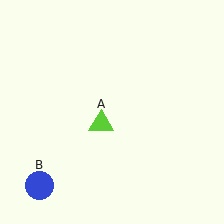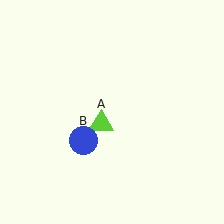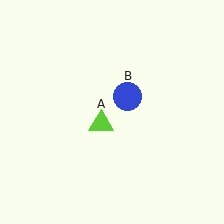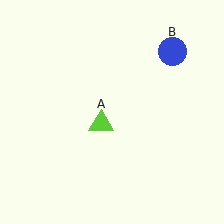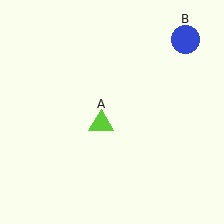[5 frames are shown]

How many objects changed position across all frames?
1 object changed position: blue circle (object B).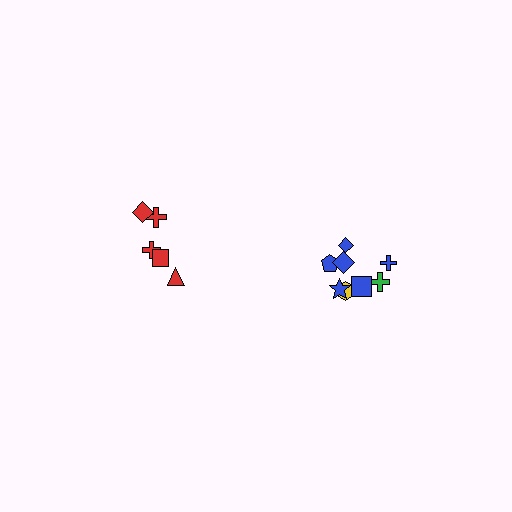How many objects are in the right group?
There are 8 objects.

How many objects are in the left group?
There are 5 objects.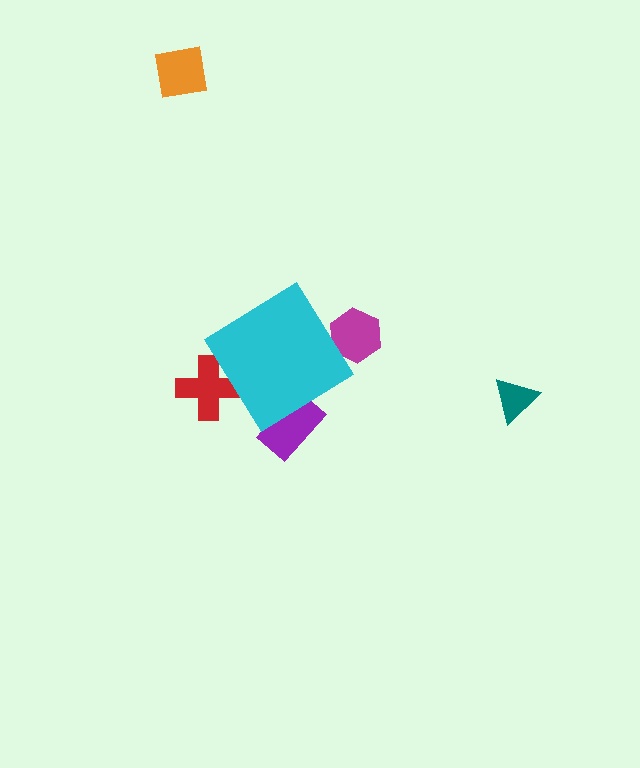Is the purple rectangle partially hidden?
Yes, the purple rectangle is partially hidden behind the cyan diamond.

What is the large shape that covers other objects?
A cyan diamond.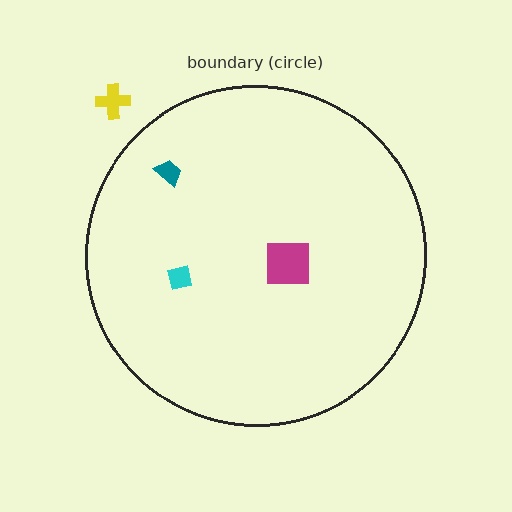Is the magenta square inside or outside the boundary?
Inside.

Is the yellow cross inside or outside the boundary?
Outside.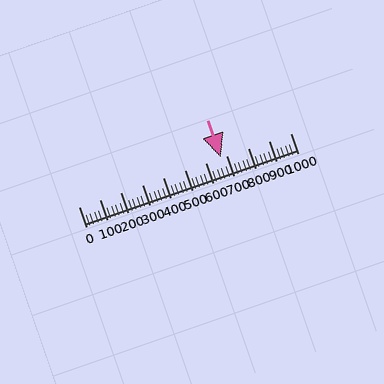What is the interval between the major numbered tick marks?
The major tick marks are spaced 100 units apart.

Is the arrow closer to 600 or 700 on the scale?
The arrow is closer to 700.